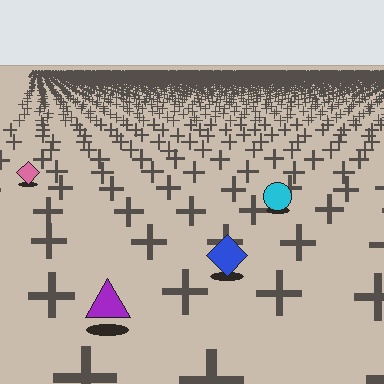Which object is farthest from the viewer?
The pink diamond is farthest from the viewer. It appears smaller and the ground texture around it is denser.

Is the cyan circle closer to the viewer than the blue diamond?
No. The blue diamond is closer — you can tell from the texture gradient: the ground texture is coarser near it.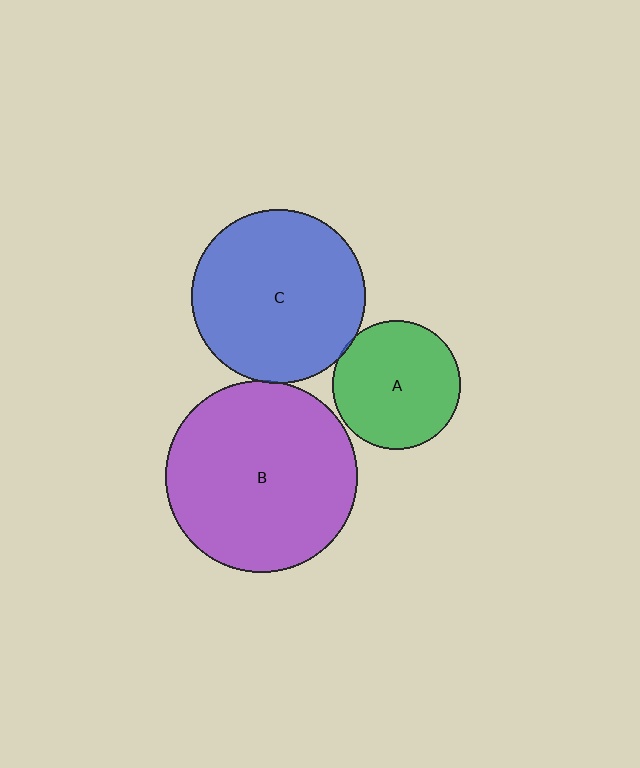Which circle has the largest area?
Circle B (purple).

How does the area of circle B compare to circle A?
Approximately 2.2 times.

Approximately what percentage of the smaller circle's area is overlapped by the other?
Approximately 5%.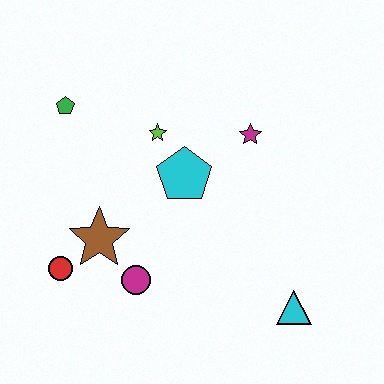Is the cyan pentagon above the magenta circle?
Yes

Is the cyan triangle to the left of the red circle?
No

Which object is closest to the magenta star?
The cyan pentagon is closest to the magenta star.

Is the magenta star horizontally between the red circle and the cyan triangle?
Yes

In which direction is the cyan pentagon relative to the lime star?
The cyan pentagon is below the lime star.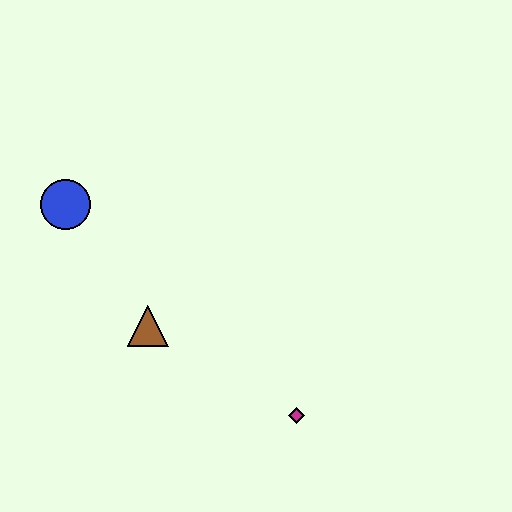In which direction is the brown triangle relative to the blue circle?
The brown triangle is below the blue circle.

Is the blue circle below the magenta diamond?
No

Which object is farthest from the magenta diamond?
The blue circle is farthest from the magenta diamond.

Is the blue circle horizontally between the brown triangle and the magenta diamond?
No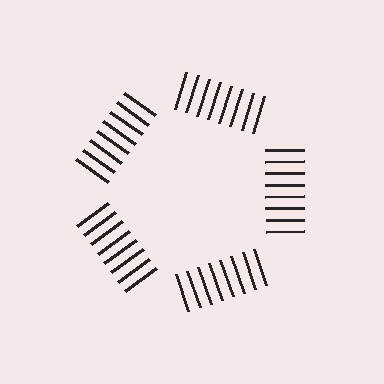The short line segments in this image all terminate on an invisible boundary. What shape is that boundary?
An illusory pentagon — the line segments terminate on its edges but no continuous stroke is drawn.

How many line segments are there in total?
40 — 8 along each of the 5 edges.